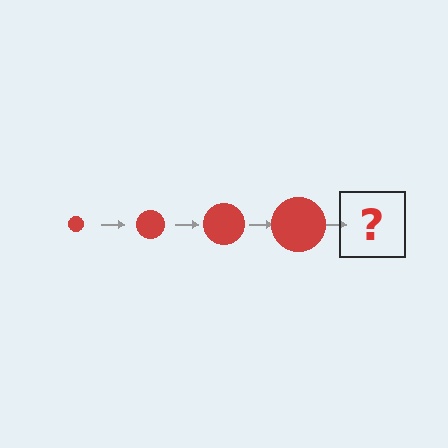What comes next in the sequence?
The next element should be a red circle, larger than the previous one.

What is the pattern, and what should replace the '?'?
The pattern is that the circle gets progressively larger each step. The '?' should be a red circle, larger than the previous one.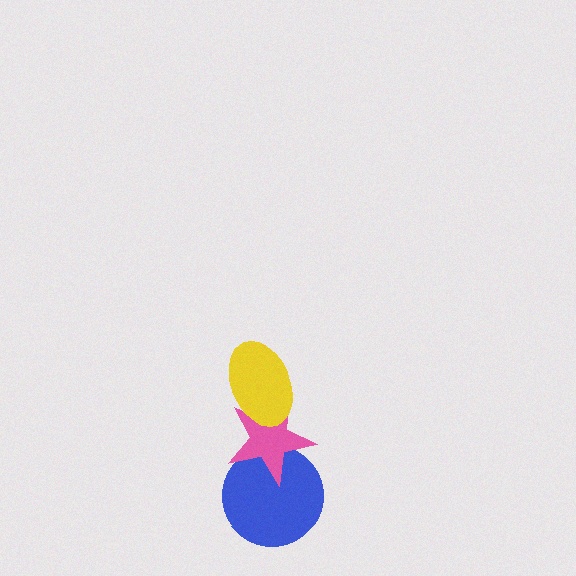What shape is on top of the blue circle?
The pink star is on top of the blue circle.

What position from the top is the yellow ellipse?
The yellow ellipse is 1st from the top.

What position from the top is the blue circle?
The blue circle is 3rd from the top.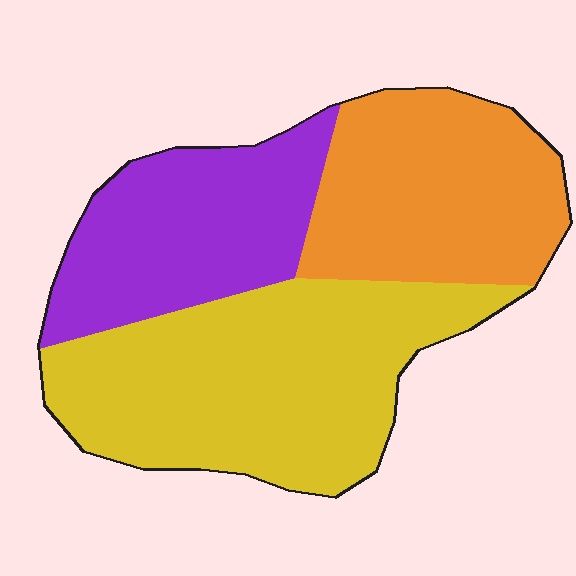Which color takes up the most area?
Yellow, at roughly 45%.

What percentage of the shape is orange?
Orange covers around 30% of the shape.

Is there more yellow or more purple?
Yellow.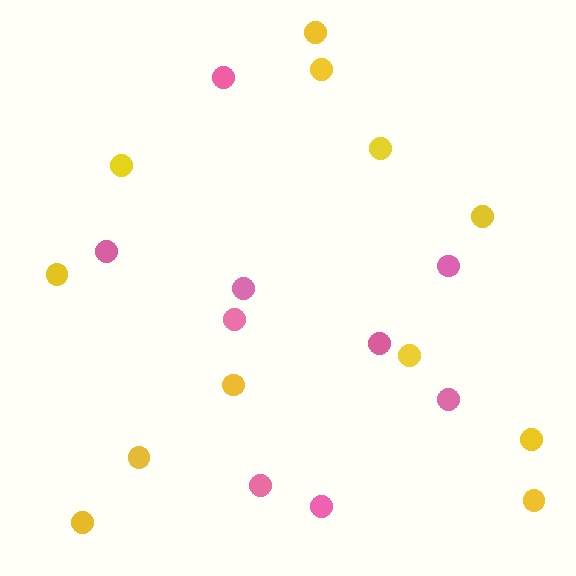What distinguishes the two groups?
There are 2 groups: one group of pink circles (9) and one group of yellow circles (12).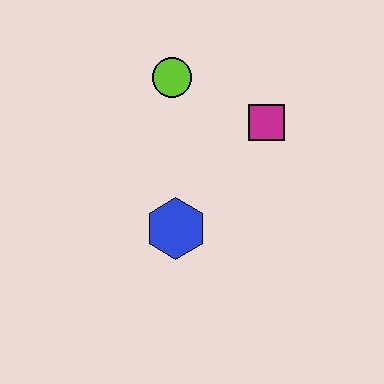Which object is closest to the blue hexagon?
The magenta square is closest to the blue hexagon.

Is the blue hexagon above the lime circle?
No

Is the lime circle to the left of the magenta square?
Yes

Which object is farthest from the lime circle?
The blue hexagon is farthest from the lime circle.